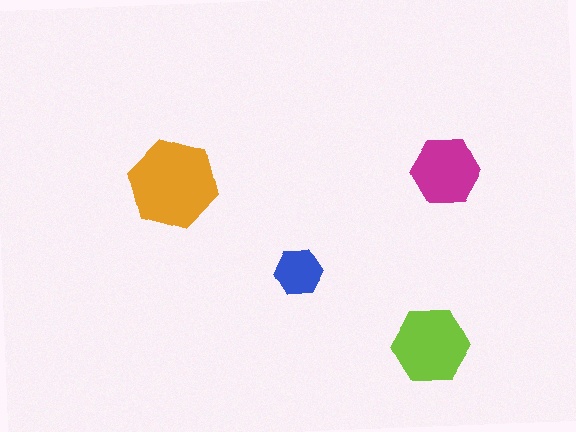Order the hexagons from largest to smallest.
the orange one, the lime one, the magenta one, the blue one.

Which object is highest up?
The magenta hexagon is topmost.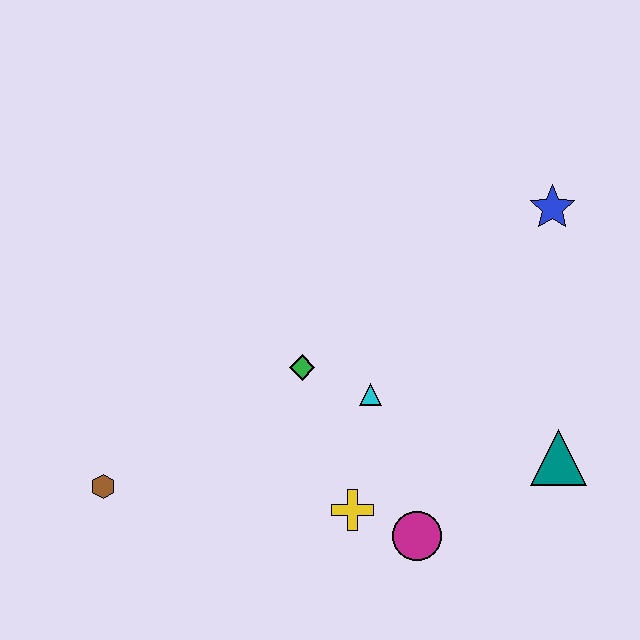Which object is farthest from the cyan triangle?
The brown hexagon is farthest from the cyan triangle.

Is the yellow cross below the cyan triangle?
Yes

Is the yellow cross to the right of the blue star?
No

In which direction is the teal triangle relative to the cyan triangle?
The teal triangle is to the right of the cyan triangle.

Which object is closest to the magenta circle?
The yellow cross is closest to the magenta circle.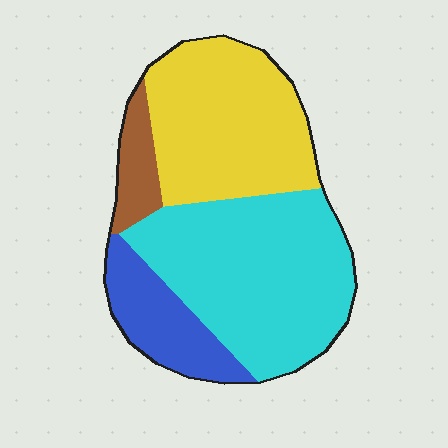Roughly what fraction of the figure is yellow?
Yellow takes up about one third (1/3) of the figure.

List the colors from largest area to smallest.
From largest to smallest: cyan, yellow, blue, brown.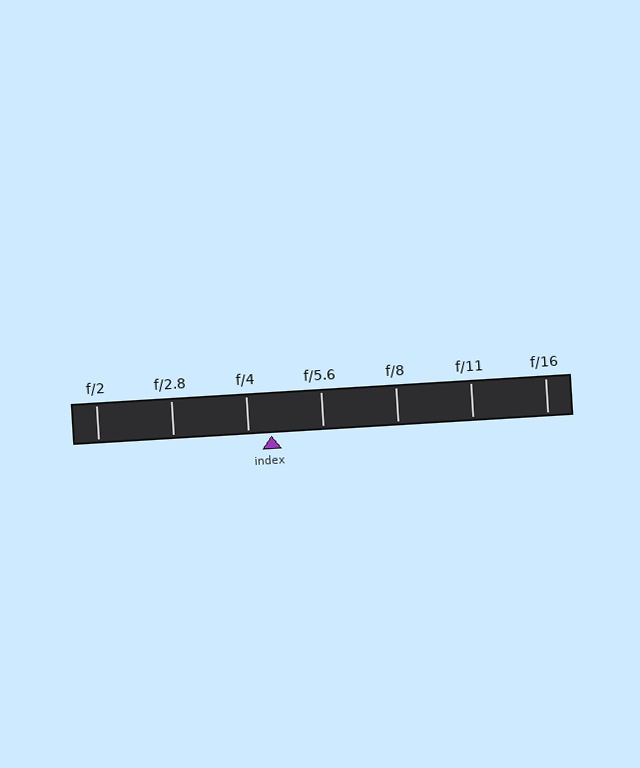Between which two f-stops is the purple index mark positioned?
The index mark is between f/4 and f/5.6.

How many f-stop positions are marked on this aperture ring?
There are 7 f-stop positions marked.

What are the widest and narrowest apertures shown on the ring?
The widest aperture shown is f/2 and the narrowest is f/16.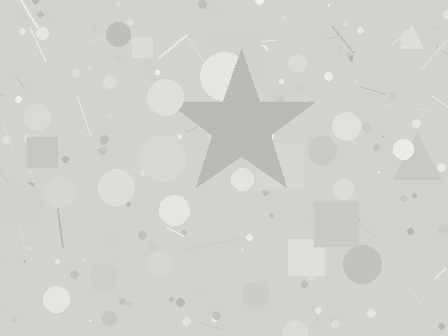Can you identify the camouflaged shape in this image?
The camouflaged shape is a star.